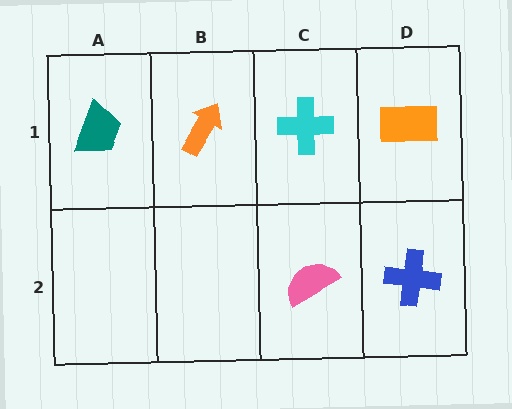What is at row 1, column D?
An orange rectangle.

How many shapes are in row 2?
2 shapes.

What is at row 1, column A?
A teal trapezoid.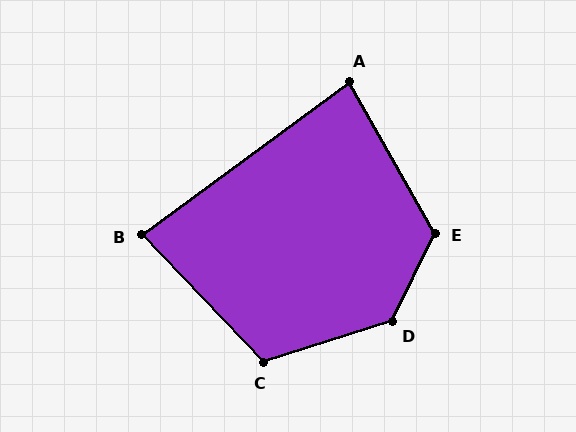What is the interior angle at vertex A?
Approximately 83 degrees (acute).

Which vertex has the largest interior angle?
D, at approximately 134 degrees.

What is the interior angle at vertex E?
Approximately 125 degrees (obtuse).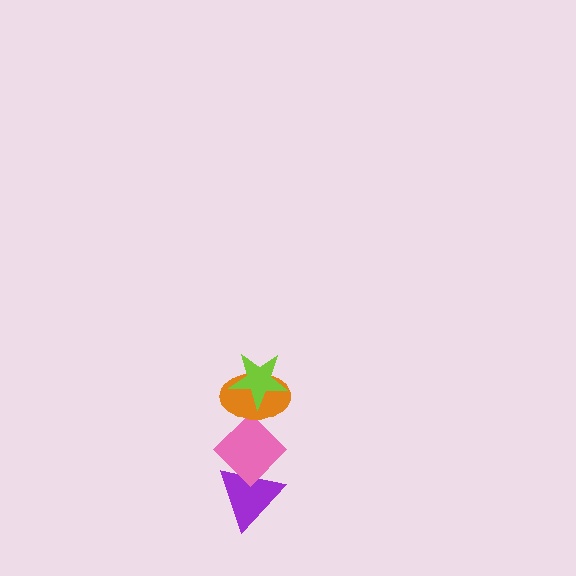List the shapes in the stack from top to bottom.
From top to bottom: the lime star, the orange ellipse, the pink diamond, the purple triangle.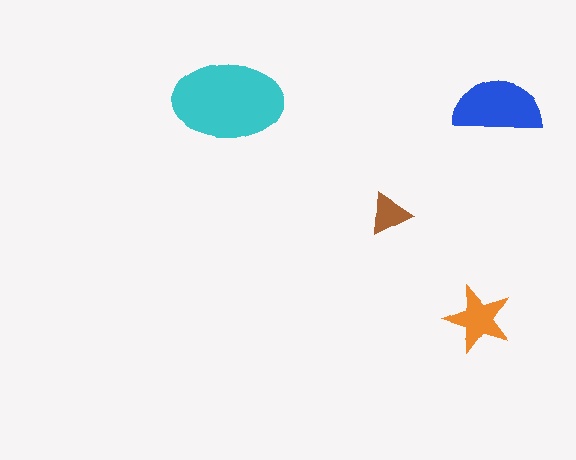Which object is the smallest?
The brown triangle.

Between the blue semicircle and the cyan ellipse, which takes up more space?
The cyan ellipse.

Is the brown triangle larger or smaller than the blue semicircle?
Smaller.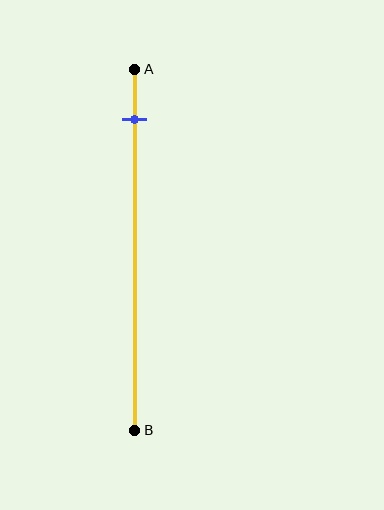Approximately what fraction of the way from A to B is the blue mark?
The blue mark is approximately 15% of the way from A to B.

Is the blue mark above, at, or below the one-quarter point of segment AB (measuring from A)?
The blue mark is above the one-quarter point of segment AB.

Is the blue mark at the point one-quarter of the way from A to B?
No, the mark is at about 15% from A, not at the 25% one-quarter point.